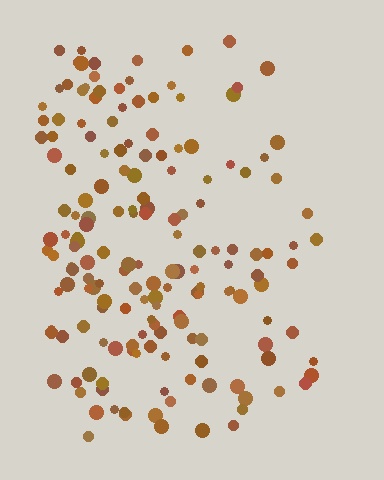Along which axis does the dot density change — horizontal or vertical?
Horizontal.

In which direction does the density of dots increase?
From right to left, with the left side densest.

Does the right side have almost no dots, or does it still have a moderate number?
Still a moderate number, just noticeably fewer than the left.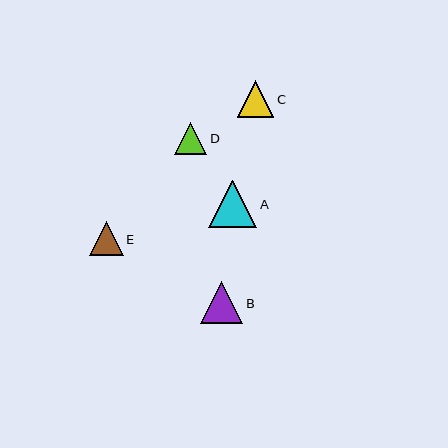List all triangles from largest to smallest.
From largest to smallest: A, B, C, E, D.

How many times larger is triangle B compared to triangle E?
Triangle B is approximately 1.2 times the size of triangle E.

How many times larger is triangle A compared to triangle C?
Triangle A is approximately 1.3 times the size of triangle C.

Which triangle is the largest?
Triangle A is the largest with a size of approximately 48 pixels.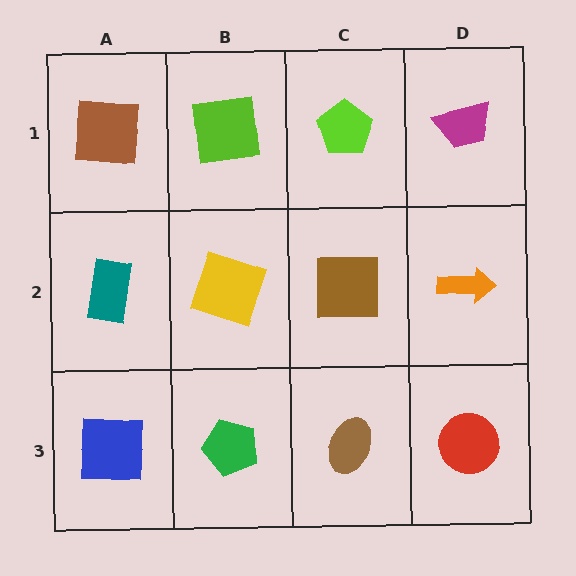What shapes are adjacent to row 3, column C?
A brown square (row 2, column C), a green pentagon (row 3, column B), a red circle (row 3, column D).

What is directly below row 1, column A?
A teal rectangle.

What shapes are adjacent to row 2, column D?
A magenta trapezoid (row 1, column D), a red circle (row 3, column D), a brown square (row 2, column C).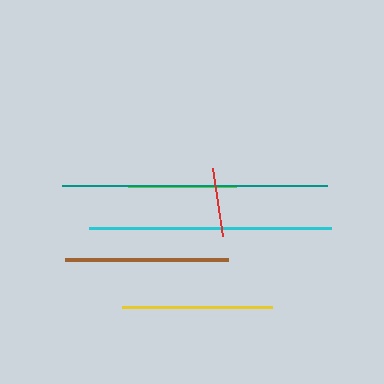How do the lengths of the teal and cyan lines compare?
The teal and cyan lines are approximately the same length.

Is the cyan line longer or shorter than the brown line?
The cyan line is longer than the brown line.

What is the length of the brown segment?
The brown segment is approximately 163 pixels long.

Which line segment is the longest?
The teal line is the longest at approximately 265 pixels.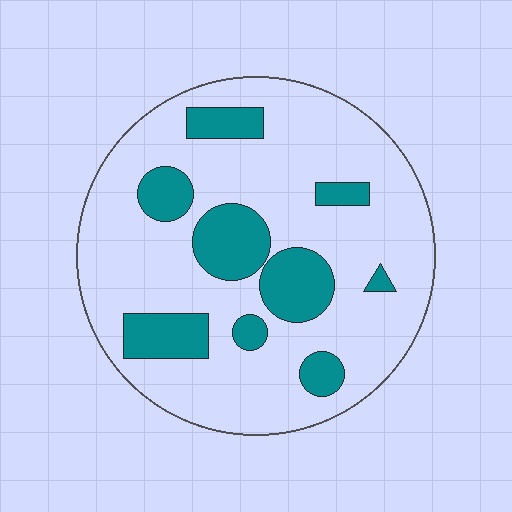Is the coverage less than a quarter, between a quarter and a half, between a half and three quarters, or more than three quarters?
Less than a quarter.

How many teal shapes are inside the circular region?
9.